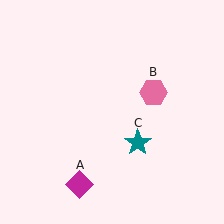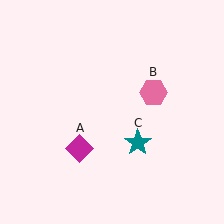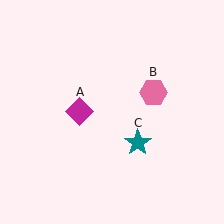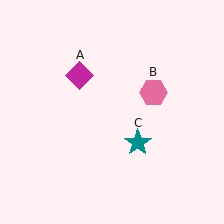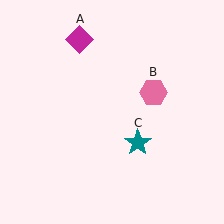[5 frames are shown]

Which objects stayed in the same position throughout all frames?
Pink hexagon (object B) and teal star (object C) remained stationary.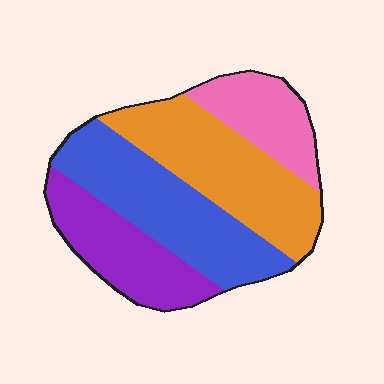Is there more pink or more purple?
Purple.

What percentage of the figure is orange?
Orange takes up between a quarter and a half of the figure.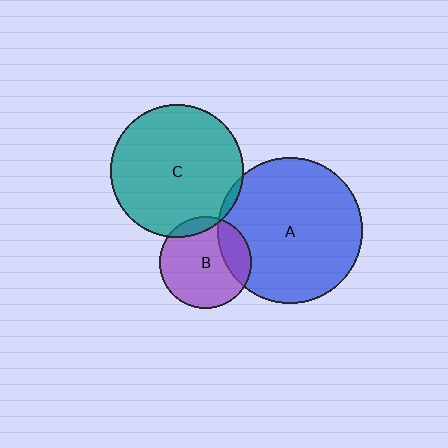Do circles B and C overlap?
Yes.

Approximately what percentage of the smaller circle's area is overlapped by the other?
Approximately 10%.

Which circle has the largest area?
Circle A (blue).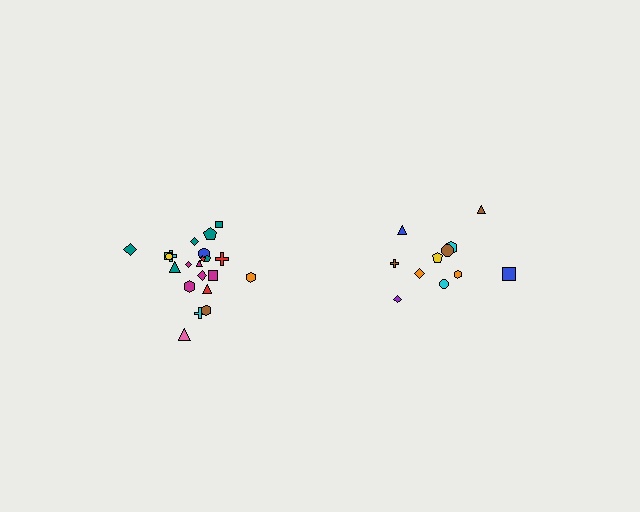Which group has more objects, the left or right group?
The left group.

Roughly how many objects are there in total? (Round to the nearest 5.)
Roughly 35 objects in total.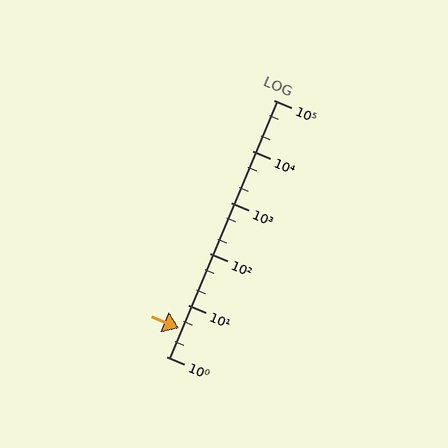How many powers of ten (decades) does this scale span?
The scale spans 5 decades, from 1 to 100000.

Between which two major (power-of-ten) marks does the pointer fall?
The pointer is between 1 and 10.